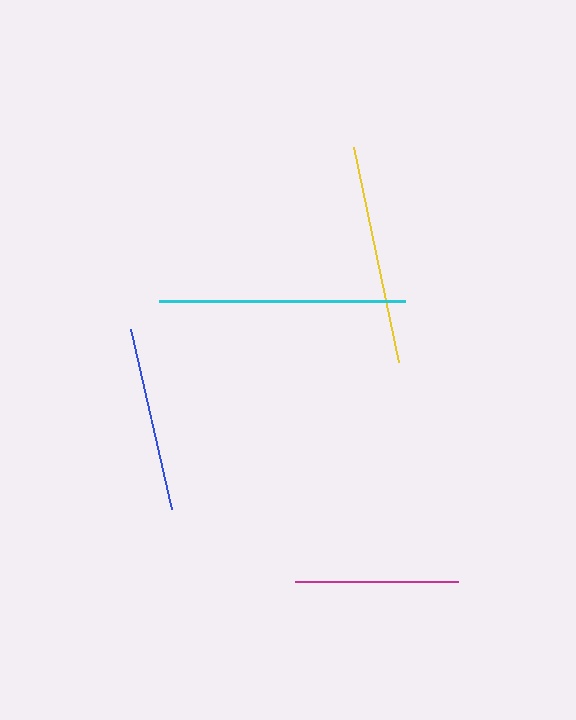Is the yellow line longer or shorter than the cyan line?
The cyan line is longer than the yellow line.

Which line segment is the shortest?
The magenta line is the shortest at approximately 163 pixels.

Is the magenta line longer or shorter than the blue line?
The blue line is longer than the magenta line.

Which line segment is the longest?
The cyan line is the longest at approximately 245 pixels.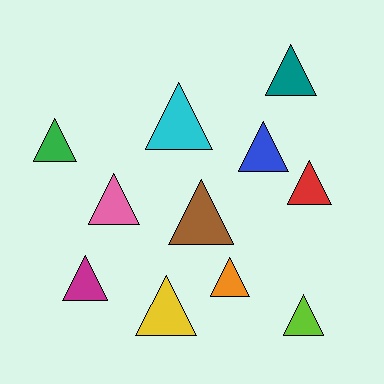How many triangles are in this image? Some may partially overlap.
There are 11 triangles.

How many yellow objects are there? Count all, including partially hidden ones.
There is 1 yellow object.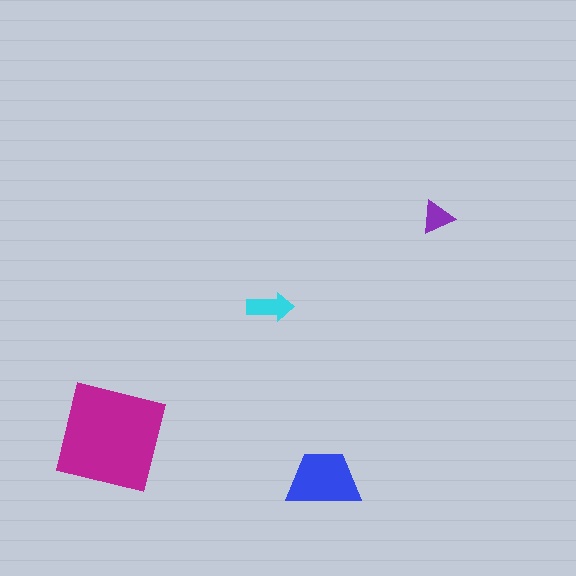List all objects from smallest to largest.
The purple triangle, the cyan arrow, the blue trapezoid, the magenta square.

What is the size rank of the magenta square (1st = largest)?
1st.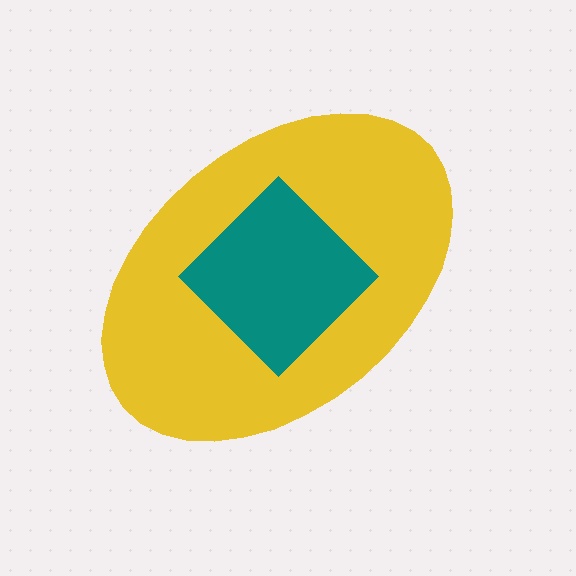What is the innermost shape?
The teal diamond.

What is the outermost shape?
The yellow ellipse.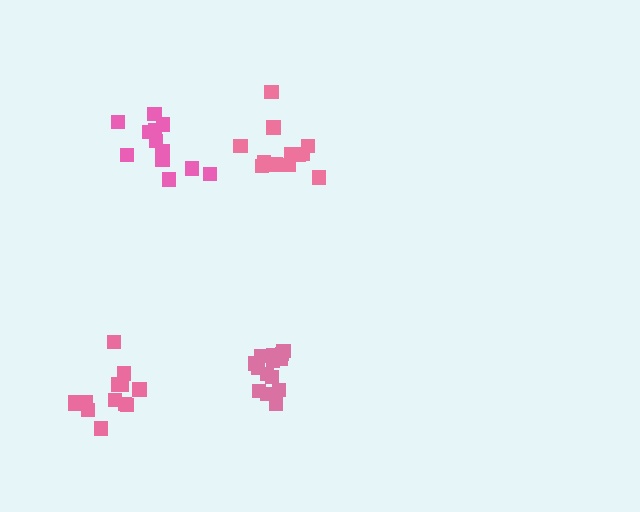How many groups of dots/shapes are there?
There are 4 groups.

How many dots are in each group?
Group 1: 14 dots, Group 2: 13 dots, Group 3: 12 dots, Group 4: 13 dots (52 total).